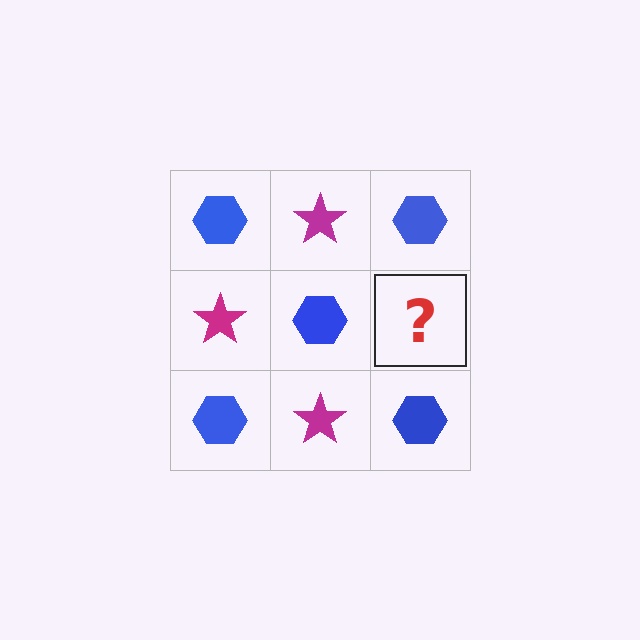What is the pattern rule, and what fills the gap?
The rule is that it alternates blue hexagon and magenta star in a checkerboard pattern. The gap should be filled with a magenta star.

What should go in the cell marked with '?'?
The missing cell should contain a magenta star.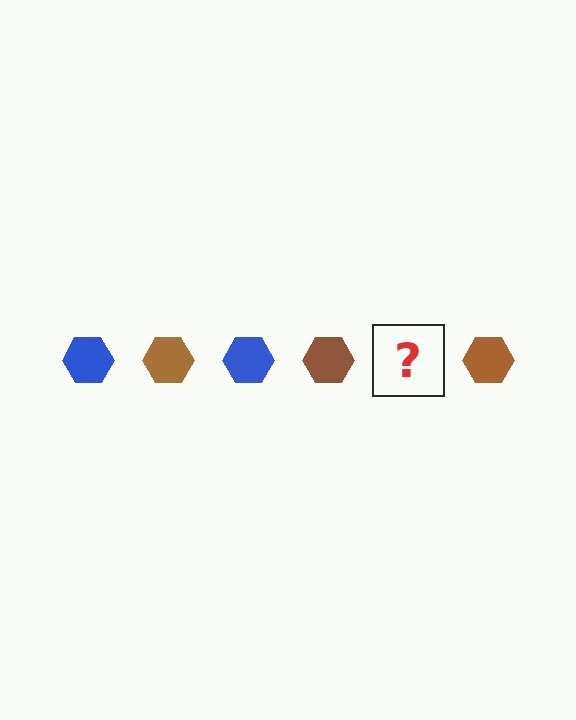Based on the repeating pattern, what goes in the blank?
The blank should be a blue hexagon.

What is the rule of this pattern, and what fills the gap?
The rule is that the pattern cycles through blue, brown hexagons. The gap should be filled with a blue hexagon.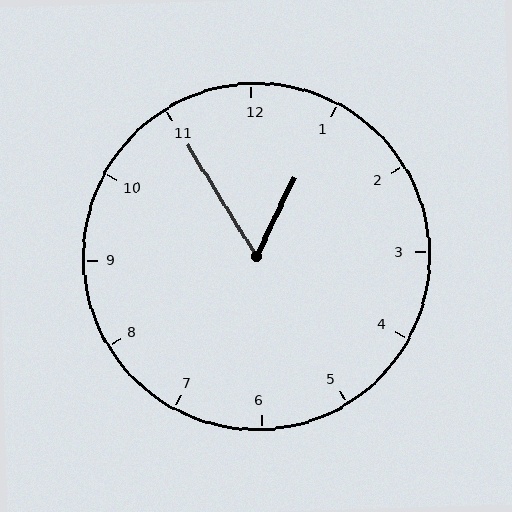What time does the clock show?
12:55.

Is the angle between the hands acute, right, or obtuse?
It is acute.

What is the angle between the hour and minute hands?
Approximately 58 degrees.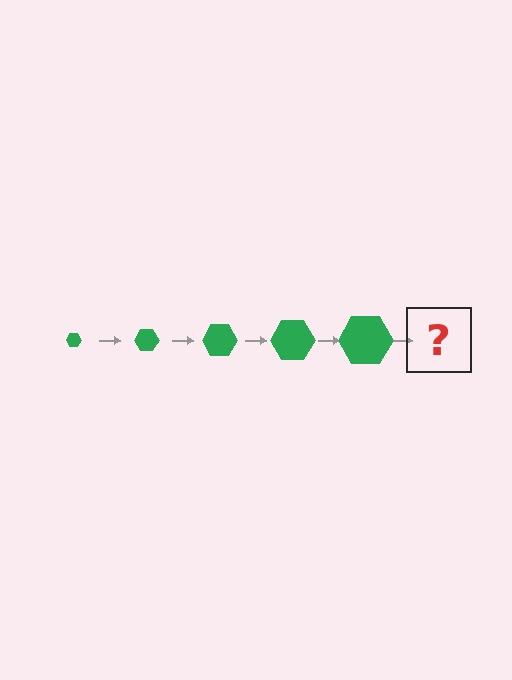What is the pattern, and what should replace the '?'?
The pattern is that the hexagon gets progressively larger each step. The '?' should be a green hexagon, larger than the previous one.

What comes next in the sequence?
The next element should be a green hexagon, larger than the previous one.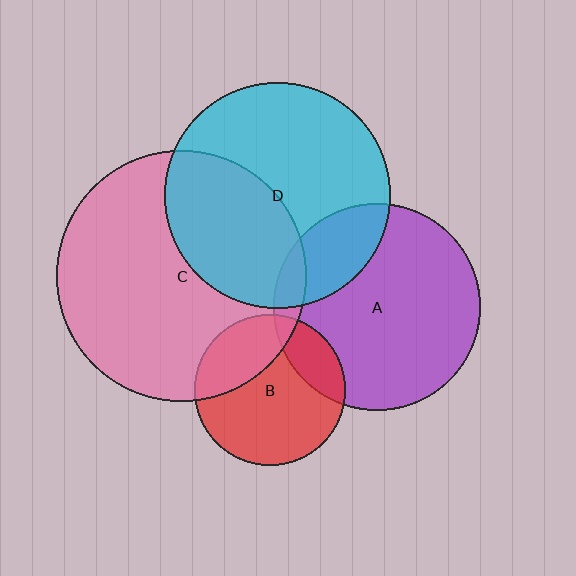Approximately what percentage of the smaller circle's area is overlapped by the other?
Approximately 5%.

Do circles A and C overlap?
Yes.